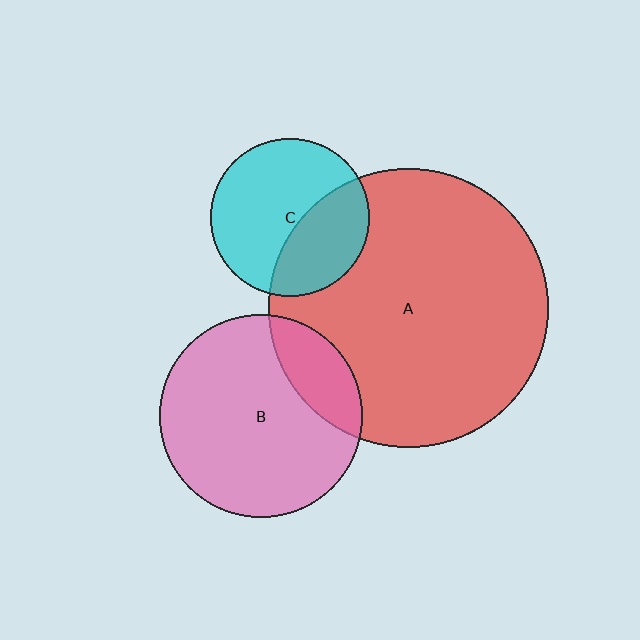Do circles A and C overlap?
Yes.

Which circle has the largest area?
Circle A (red).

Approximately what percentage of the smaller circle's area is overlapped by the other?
Approximately 35%.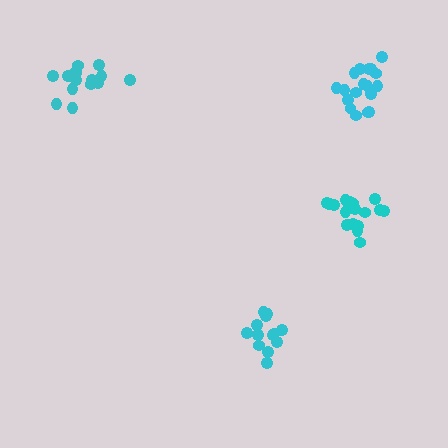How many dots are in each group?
Group 1: 18 dots, Group 2: 13 dots, Group 3: 15 dots, Group 4: 17 dots (63 total).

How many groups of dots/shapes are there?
There are 4 groups.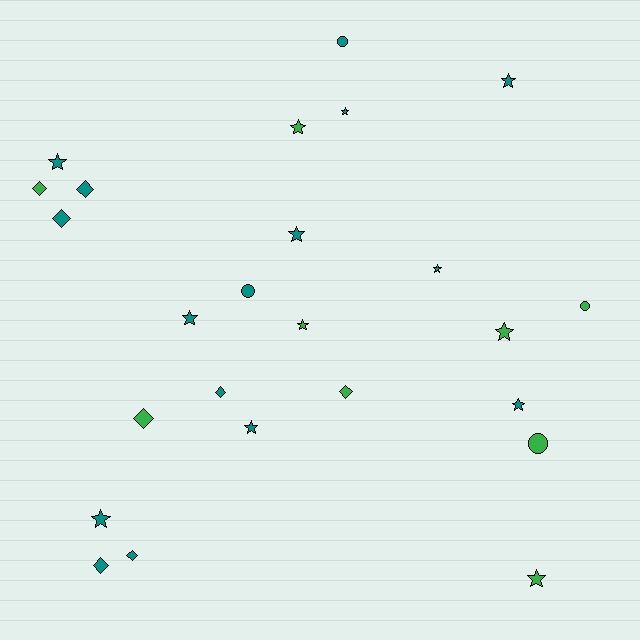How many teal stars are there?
There are 9 teal stars.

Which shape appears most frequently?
Star, with 13 objects.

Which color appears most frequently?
Teal, with 16 objects.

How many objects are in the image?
There are 25 objects.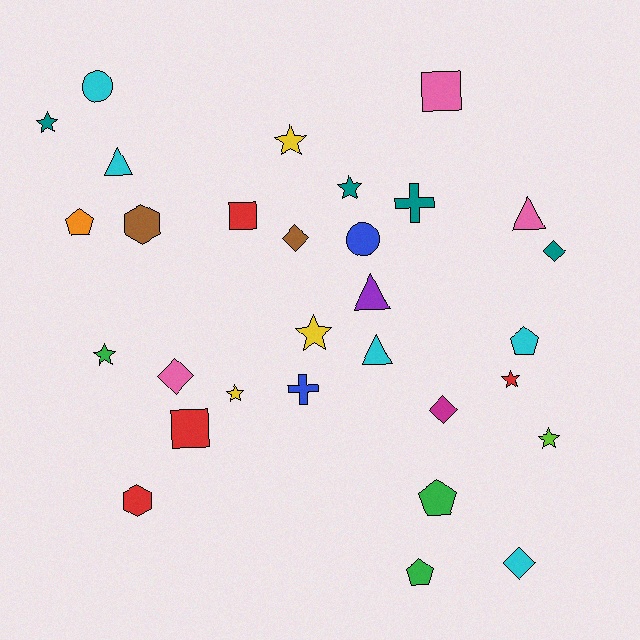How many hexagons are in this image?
There are 2 hexagons.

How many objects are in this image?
There are 30 objects.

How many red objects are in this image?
There are 4 red objects.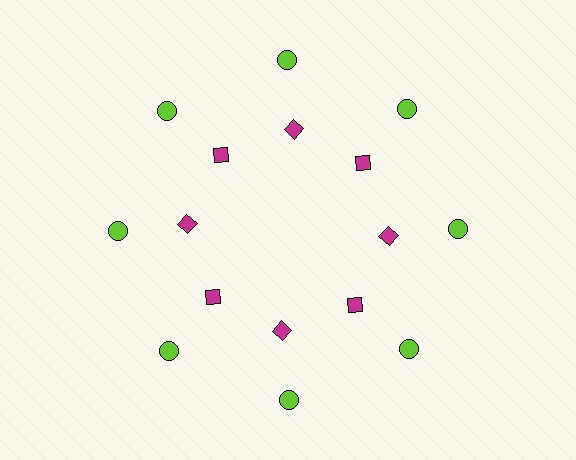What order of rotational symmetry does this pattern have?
This pattern has 8-fold rotational symmetry.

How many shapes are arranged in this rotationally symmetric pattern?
There are 16 shapes, arranged in 8 groups of 2.